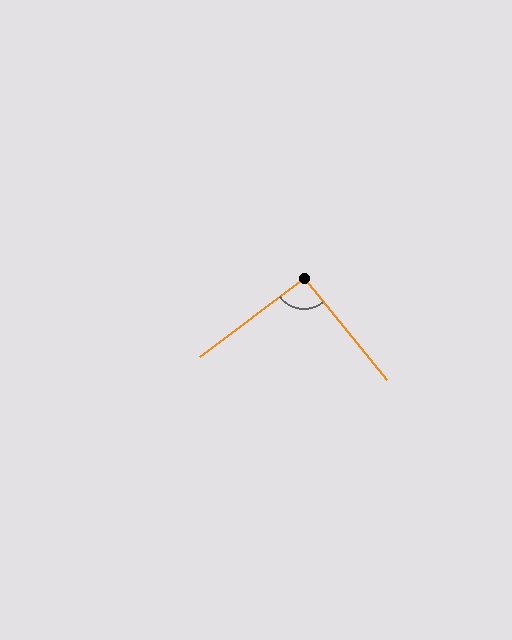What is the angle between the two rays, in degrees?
Approximately 92 degrees.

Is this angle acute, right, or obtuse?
It is approximately a right angle.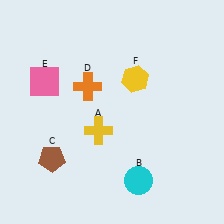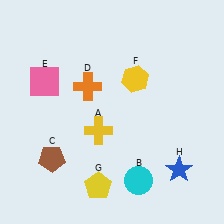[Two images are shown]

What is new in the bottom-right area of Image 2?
A blue star (H) was added in the bottom-right area of Image 2.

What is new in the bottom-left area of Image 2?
A yellow pentagon (G) was added in the bottom-left area of Image 2.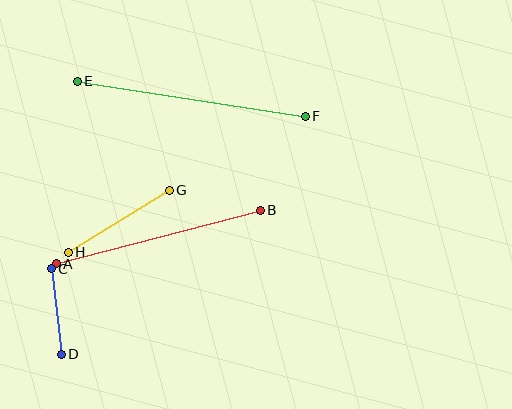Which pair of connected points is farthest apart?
Points E and F are farthest apart.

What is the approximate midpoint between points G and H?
The midpoint is at approximately (119, 221) pixels.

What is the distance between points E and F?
The distance is approximately 230 pixels.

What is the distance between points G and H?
The distance is approximately 118 pixels.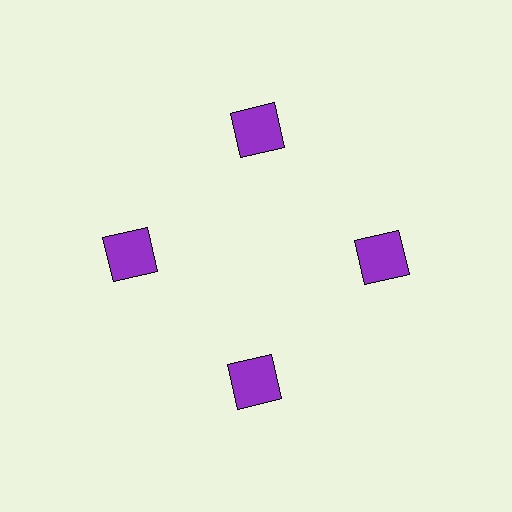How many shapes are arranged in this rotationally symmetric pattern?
There are 4 shapes, arranged in 4 groups of 1.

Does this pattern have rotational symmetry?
Yes, this pattern has 4-fold rotational symmetry. It looks the same after rotating 90 degrees around the center.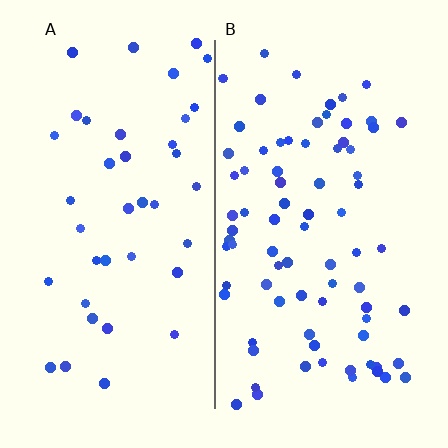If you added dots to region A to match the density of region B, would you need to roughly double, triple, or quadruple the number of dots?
Approximately double.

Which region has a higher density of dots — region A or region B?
B (the right).